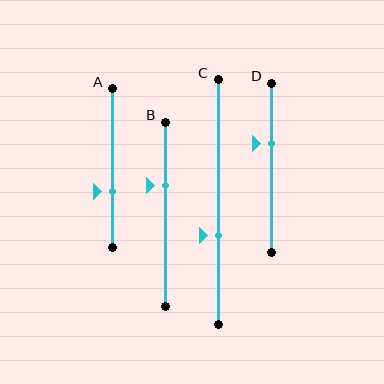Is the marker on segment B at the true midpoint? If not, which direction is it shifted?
No, the marker on segment B is shifted upward by about 16% of the segment length.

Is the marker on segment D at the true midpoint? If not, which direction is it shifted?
No, the marker on segment D is shifted upward by about 14% of the segment length.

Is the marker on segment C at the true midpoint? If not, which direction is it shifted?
No, the marker on segment C is shifted downward by about 14% of the segment length.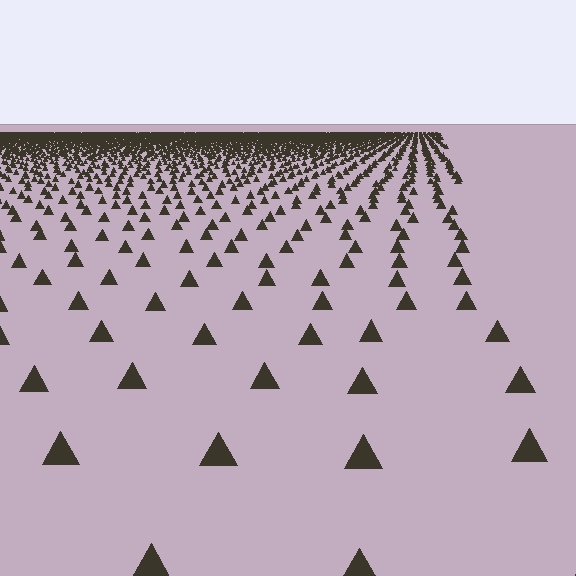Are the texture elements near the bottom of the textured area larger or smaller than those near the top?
Larger. Near the bottom, elements are closer to the viewer and appear at a bigger on-screen size.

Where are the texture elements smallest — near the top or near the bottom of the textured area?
Near the top.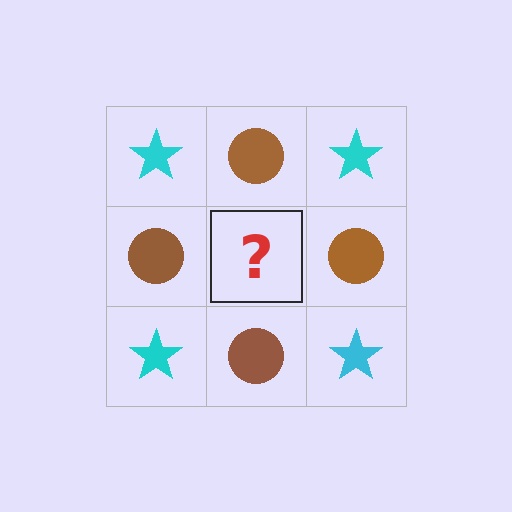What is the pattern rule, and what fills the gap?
The rule is that it alternates cyan star and brown circle in a checkerboard pattern. The gap should be filled with a cyan star.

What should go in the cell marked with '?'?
The missing cell should contain a cyan star.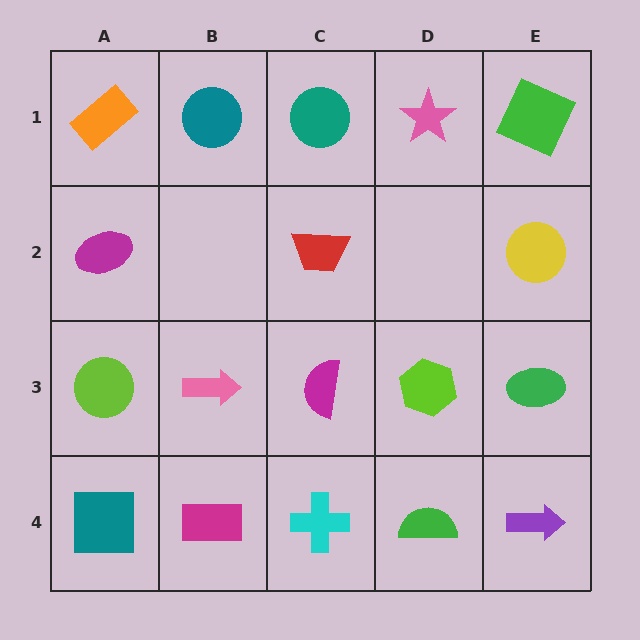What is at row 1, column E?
A green square.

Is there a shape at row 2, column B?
No, that cell is empty.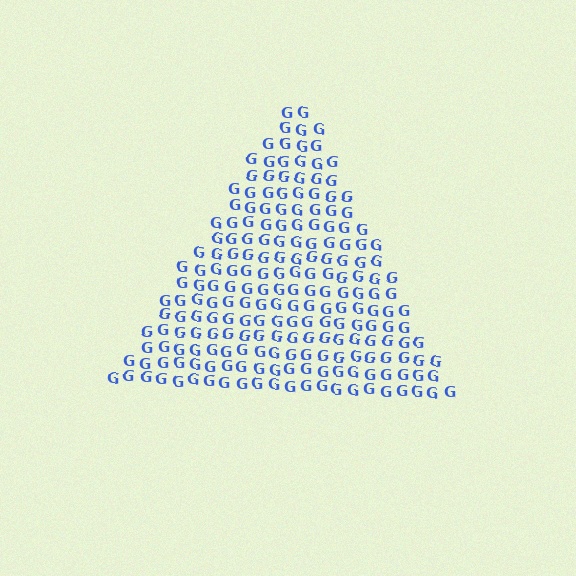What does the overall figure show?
The overall figure shows a triangle.